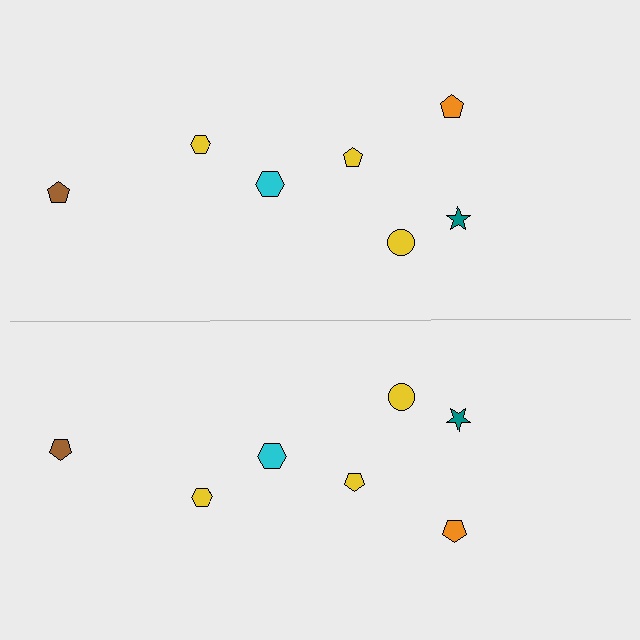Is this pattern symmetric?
Yes, this pattern has bilateral (reflection) symmetry.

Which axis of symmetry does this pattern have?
The pattern has a horizontal axis of symmetry running through the center of the image.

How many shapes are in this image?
There are 14 shapes in this image.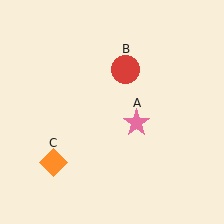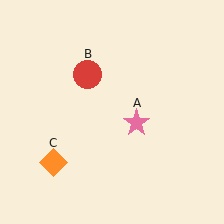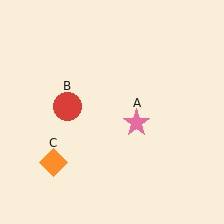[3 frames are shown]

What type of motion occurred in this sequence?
The red circle (object B) rotated counterclockwise around the center of the scene.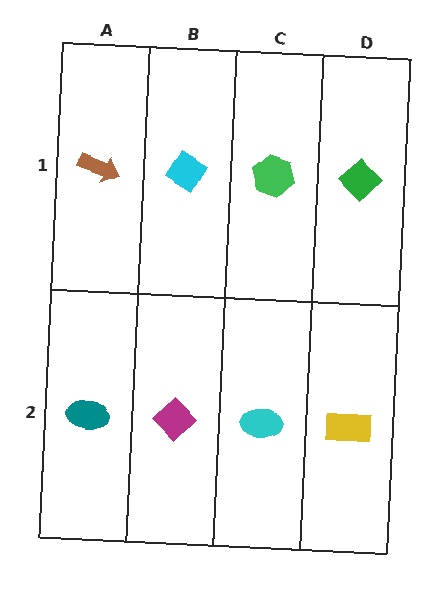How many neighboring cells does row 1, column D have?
2.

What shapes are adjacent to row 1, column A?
A teal ellipse (row 2, column A), a cyan diamond (row 1, column B).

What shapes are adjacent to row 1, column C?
A cyan ellipse (row 2, column C), a cyan diamond (row 1, column B), a green diamond (row 1, column D).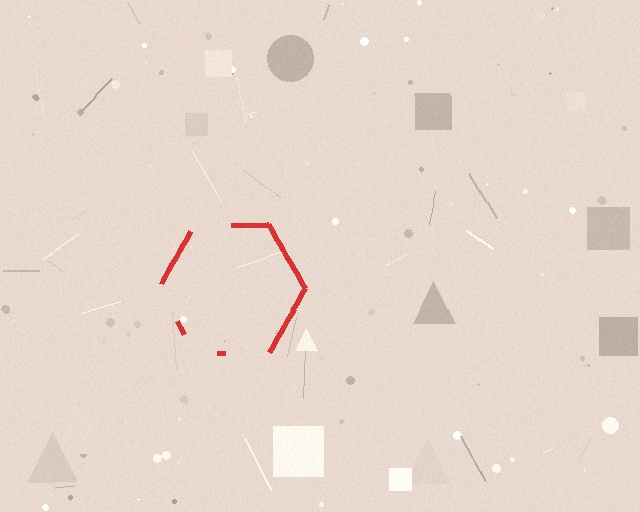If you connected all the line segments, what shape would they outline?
They would outline a hexagon.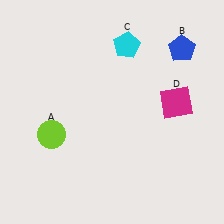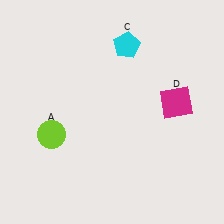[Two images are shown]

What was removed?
The blue pentagon (B) was removed in Image 2.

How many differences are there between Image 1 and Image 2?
There is 1 difference between the two images.